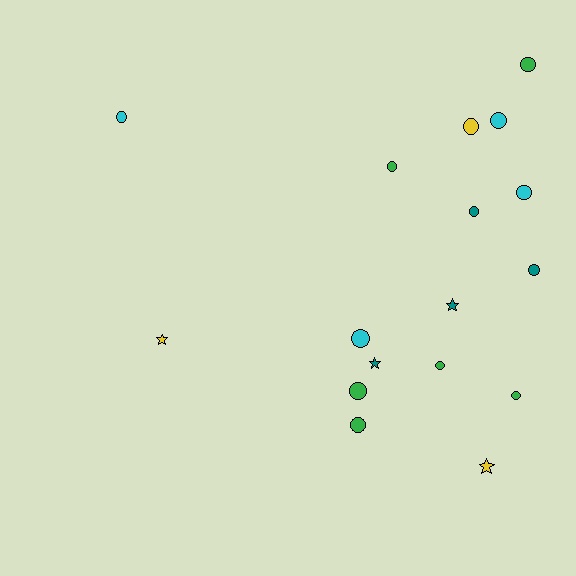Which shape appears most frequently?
Circle, with 13 objects.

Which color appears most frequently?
Green, with 6 objects.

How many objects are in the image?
There are 17 objects.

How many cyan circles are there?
There are 4 cyan circles.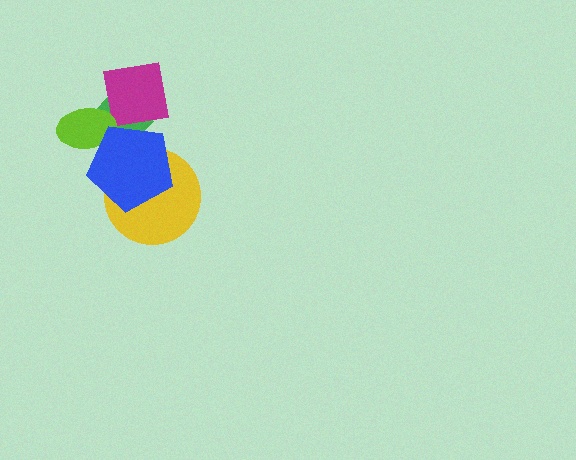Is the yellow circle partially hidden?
Yes, it is partially covered by another shape.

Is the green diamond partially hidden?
Yes, it is partially covered by another shape.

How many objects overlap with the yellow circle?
1 object overlaps with the yellow circle.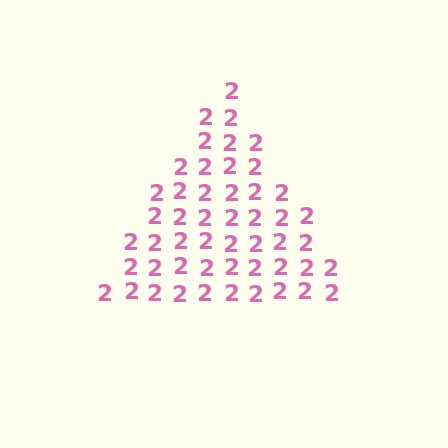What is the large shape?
The large shape is a triangle.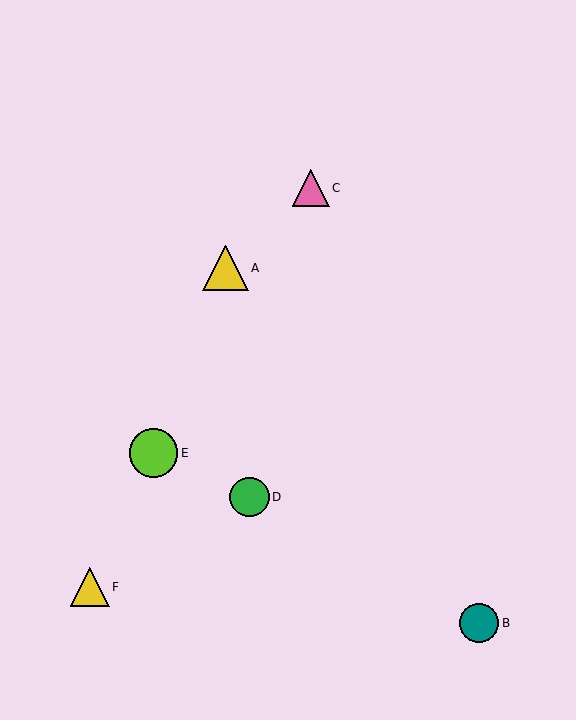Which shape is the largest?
The lime circle (labeled E) is the largest.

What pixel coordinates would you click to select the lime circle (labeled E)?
Click at (154, 453) to select the lime circle E.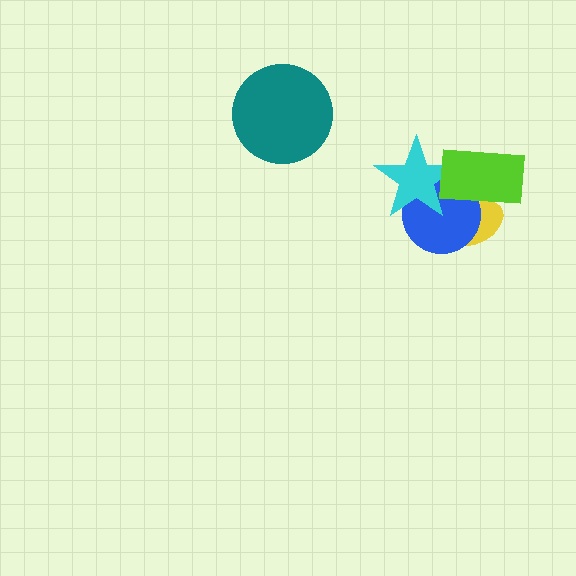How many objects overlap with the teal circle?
0 objects overlap with the teal circle.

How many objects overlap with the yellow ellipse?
2 objects overlap with the yellow ellipse.